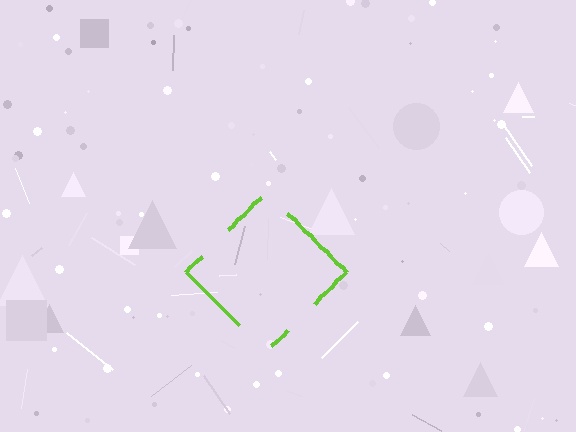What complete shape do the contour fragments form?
The contour fragments form a diamond.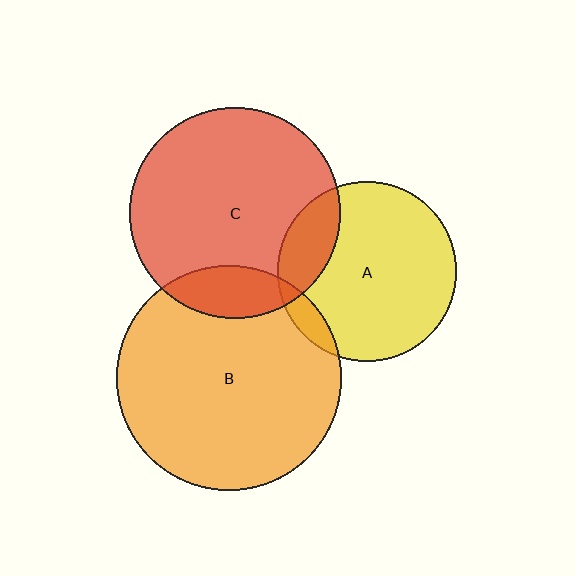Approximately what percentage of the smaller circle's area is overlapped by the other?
Approximately 5%.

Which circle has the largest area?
Circle B (orange).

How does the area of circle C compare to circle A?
Approximately 1.4 times.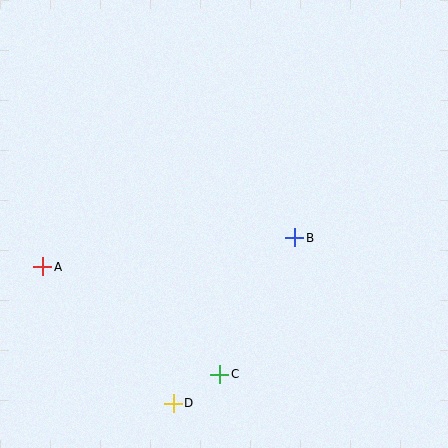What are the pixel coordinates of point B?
Point B is at (295, 238).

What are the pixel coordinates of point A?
Point A is at (43, 267).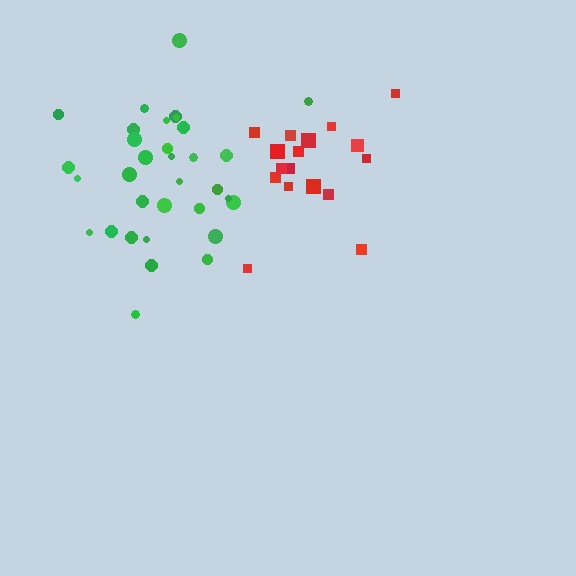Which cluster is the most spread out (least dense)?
Red.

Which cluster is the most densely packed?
Green.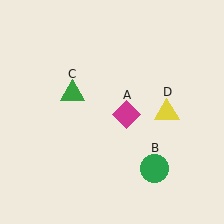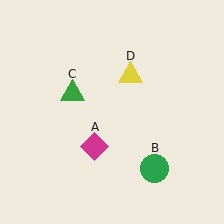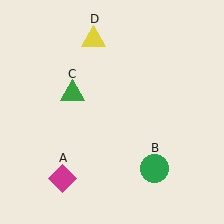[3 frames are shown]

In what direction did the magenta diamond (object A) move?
The magenta diamond (object A) moved down and to the left.